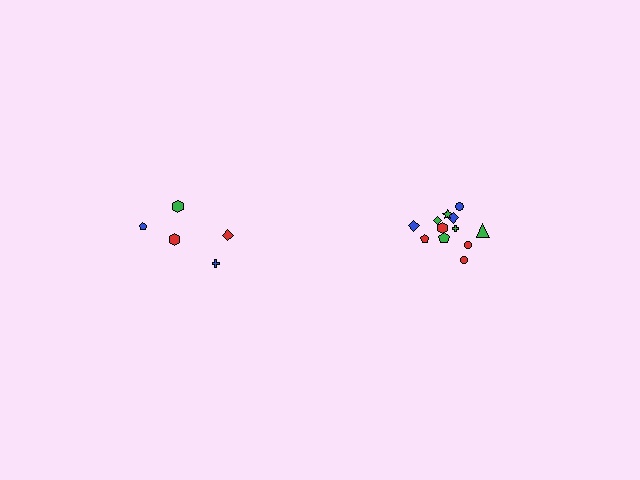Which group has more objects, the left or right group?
The right group.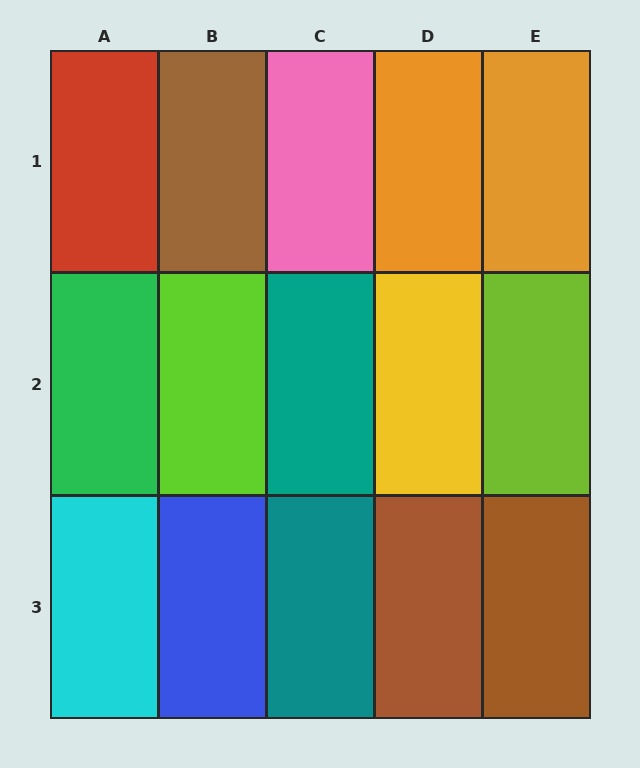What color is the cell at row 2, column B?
Lime.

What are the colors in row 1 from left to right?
Red, brown, pink, orange, orange.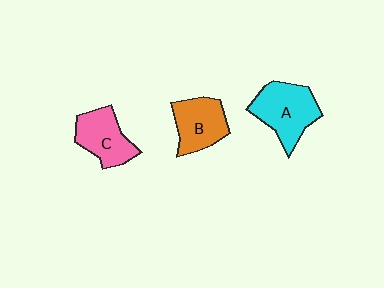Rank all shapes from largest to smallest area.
From largest to smallest: A (cyan), B (orange), C (pink).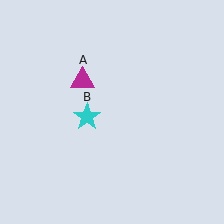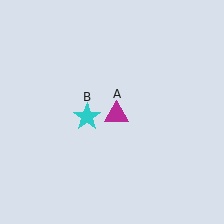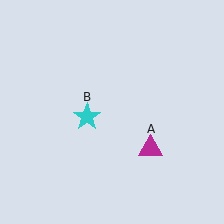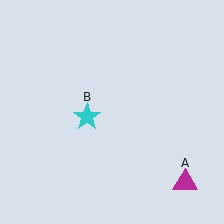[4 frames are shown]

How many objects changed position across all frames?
1 object changed position: magenta triangle (object A).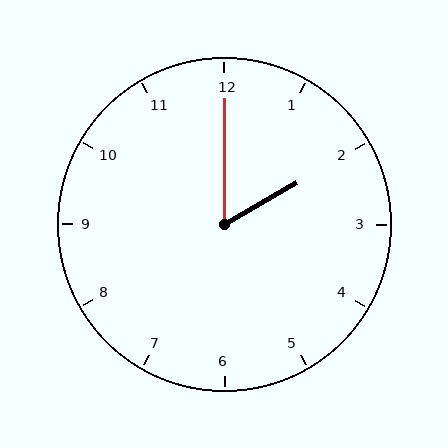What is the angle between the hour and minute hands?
Approximately 60 degrees.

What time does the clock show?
2:00.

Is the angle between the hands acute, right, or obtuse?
It is acute.